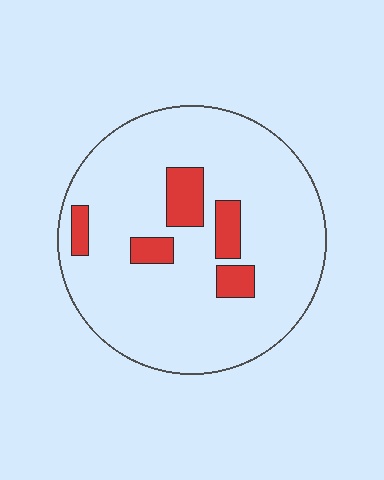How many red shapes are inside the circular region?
5.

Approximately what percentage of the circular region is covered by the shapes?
Approximately 15%.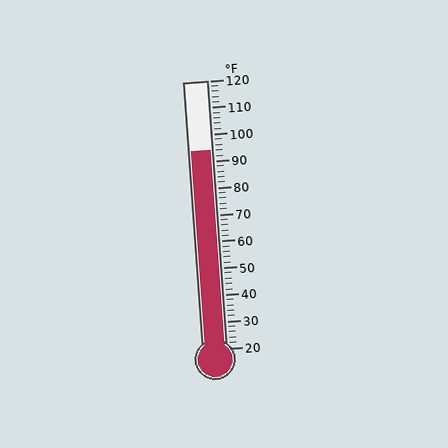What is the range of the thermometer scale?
The thermometer scale ranges from 20°F to 120°F.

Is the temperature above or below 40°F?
The temperature is above 40°F.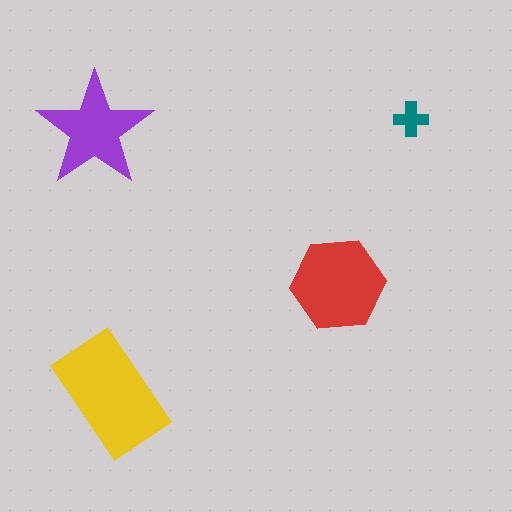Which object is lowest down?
The yellow rectangle is bottommost.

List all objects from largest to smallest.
The yellow rectangle, the red hexagon, the purple star, the teal cross.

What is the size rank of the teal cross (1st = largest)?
4th.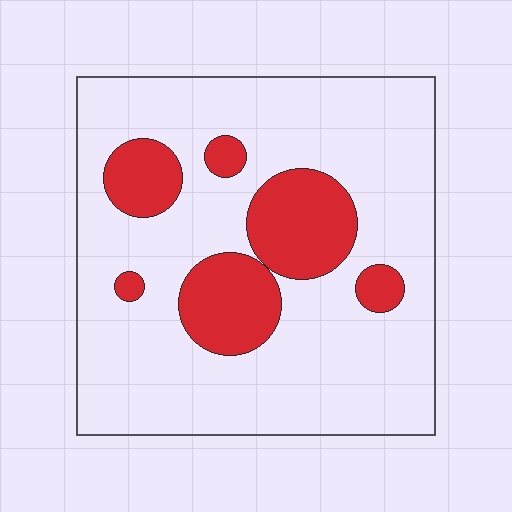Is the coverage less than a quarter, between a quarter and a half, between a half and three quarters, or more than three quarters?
Less than a quarter.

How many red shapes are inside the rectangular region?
6.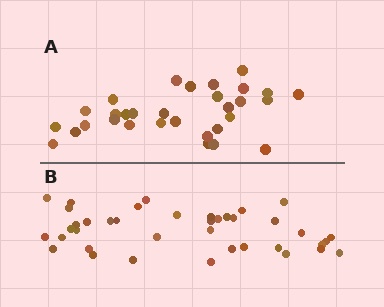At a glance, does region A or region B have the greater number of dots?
Region B (the bottom region) has more dots.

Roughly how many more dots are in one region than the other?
Region B has roughly 8 or so more dots than region A.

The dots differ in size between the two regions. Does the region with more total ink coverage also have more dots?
No. Region A has more total ink coverage because its dots are larger, but region B actually contains more individual dots. Total area can be misleading — the number of items is what matters here.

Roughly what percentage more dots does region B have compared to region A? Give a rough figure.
About 25% more.